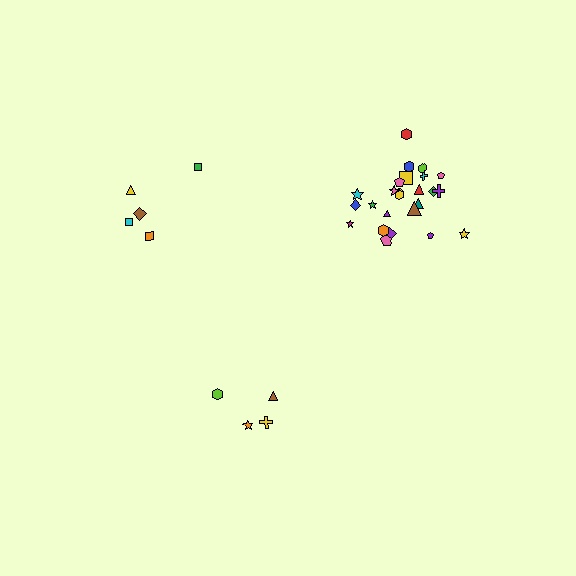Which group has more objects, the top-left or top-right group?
The top-right group.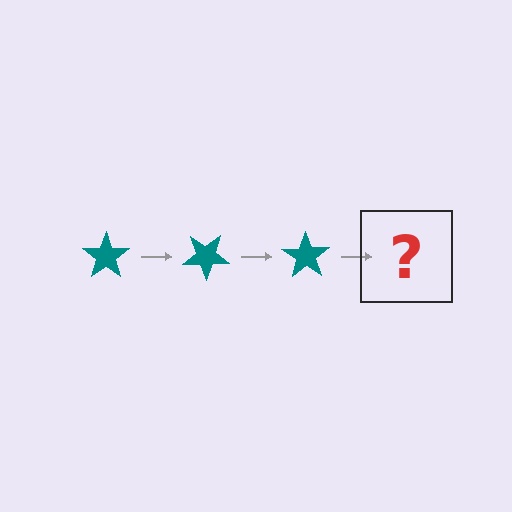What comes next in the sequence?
The next element should be a teal star rotated 105 degrees.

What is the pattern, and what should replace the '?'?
The pattern is that the star rotates 35 degrees each step. The '?' should be a teal star rotated 105 degrees.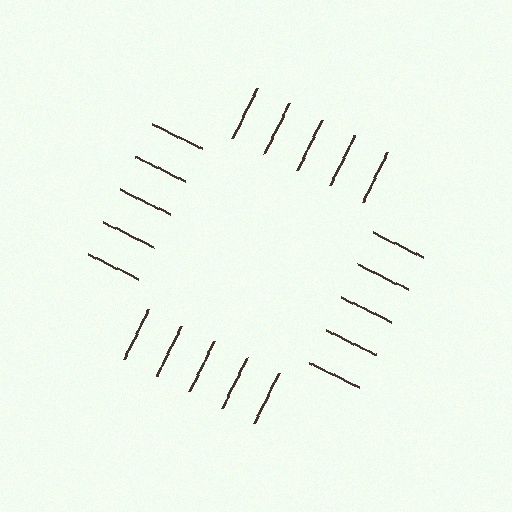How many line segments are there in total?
20 — 5 along each of the 4 edges.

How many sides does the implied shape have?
4 sides — the line-ends trace a square.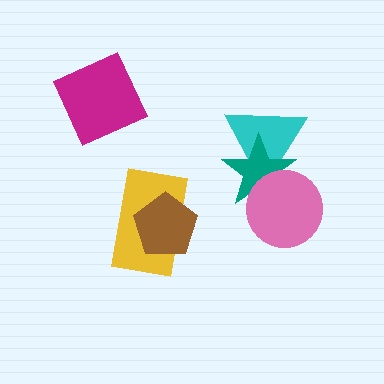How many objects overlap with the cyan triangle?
2 objects overlap with the cyan triangle.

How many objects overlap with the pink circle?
2 objects overlap with the pink circle.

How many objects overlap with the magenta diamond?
0 objects overlap with the magenta diamond.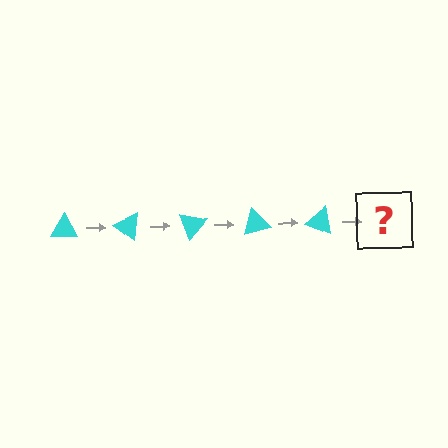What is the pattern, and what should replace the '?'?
The pattern is that the triangle rotates 35 degrees each step. The '?' should be a cyan triangle rotated 175 degrees.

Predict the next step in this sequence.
The next step is a cyan triangle rotated 175 degrees.